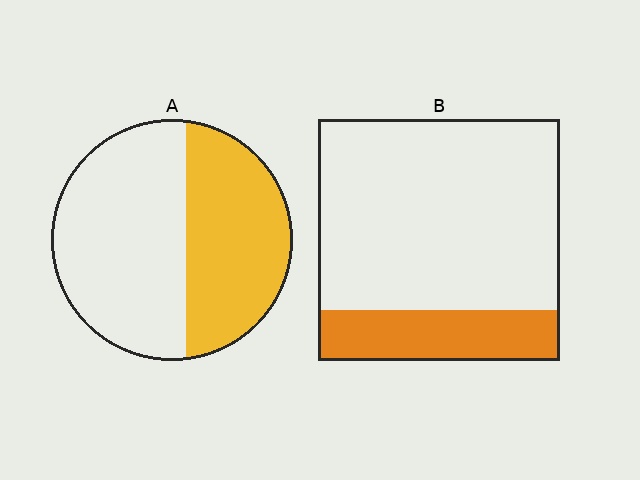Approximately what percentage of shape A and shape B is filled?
A is approximately 45% and B is approximately 20%.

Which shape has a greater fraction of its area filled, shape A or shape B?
Shape A.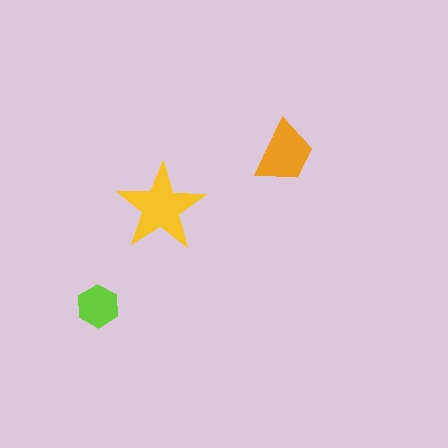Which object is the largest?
The yellow star.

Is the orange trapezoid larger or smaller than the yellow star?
Smaller.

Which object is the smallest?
The lime hexagon.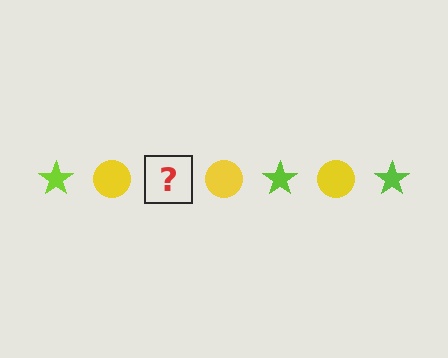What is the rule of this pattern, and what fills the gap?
The rule is that the pattern alternates between lime star and yellow circle. The gap should be filled with a lime star.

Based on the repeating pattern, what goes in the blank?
The blank should be a lime star.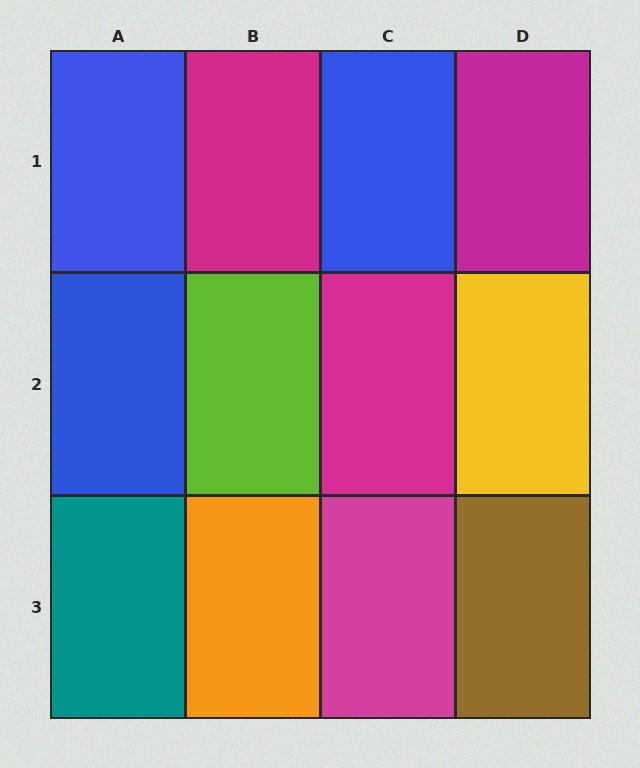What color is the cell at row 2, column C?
Magenta.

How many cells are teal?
1 cell is teal.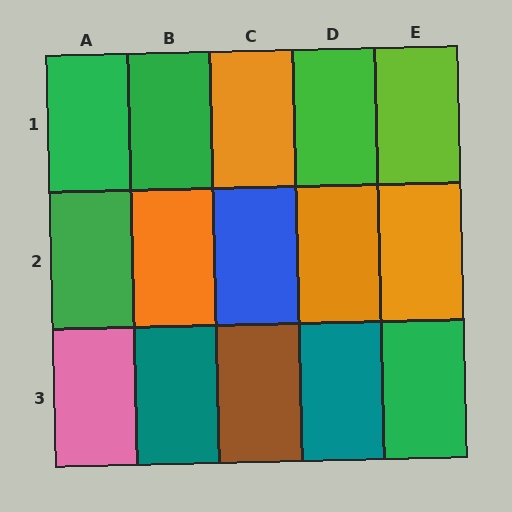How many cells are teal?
2 cells are teal.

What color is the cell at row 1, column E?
Lime.